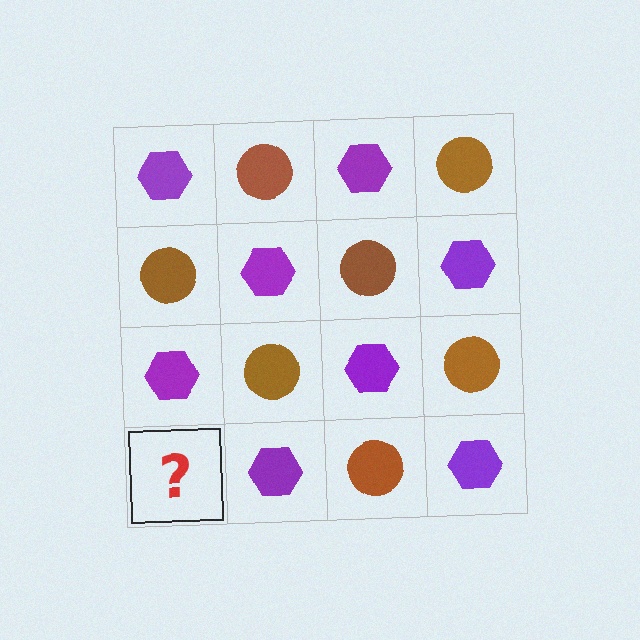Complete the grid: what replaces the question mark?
The question mark should be replaced with a brown circle.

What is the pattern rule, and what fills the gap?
The rule is that it alternates purple hexagon and brown circle in a checkerboard pattern. The gap should be filled with a brown circle.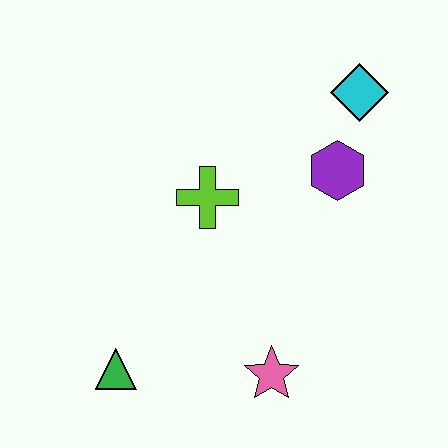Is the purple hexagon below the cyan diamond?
Yes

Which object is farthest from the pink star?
The cyan diamond is farthest from the pink star.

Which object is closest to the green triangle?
The pink star is closest to the green triangle.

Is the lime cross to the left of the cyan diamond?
Yes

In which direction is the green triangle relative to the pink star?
The green triangle is to the left of the pink star.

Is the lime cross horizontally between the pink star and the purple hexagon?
No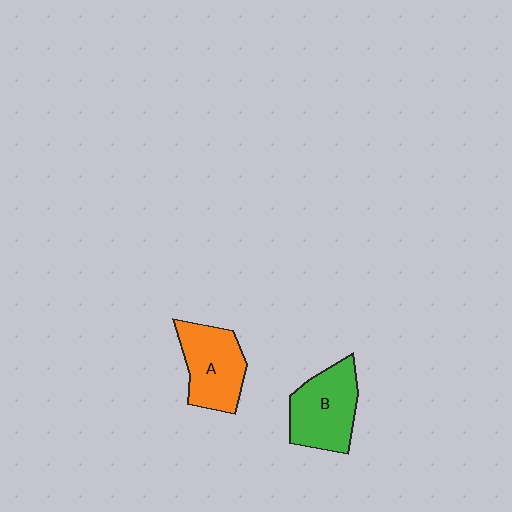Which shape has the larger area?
Shape B (green).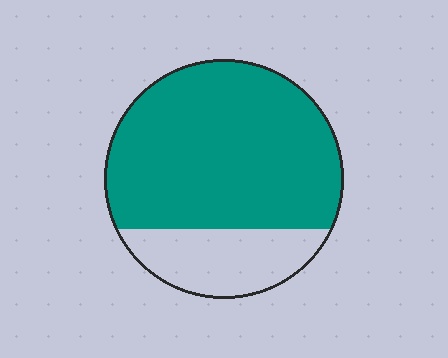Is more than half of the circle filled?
Yes.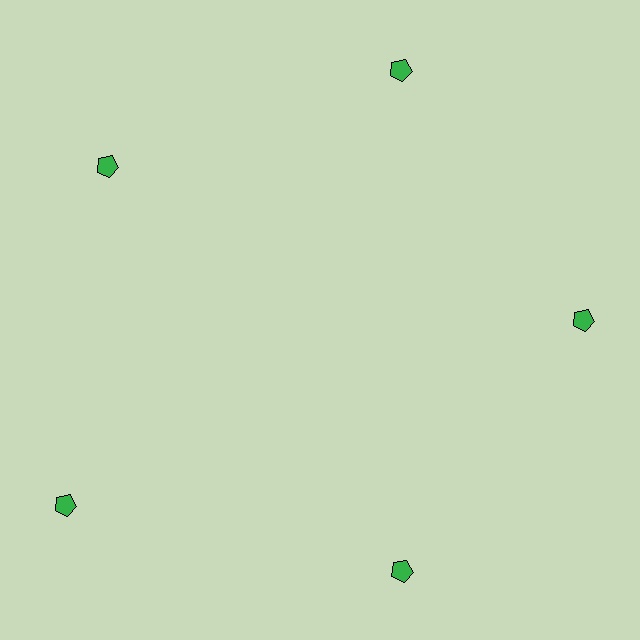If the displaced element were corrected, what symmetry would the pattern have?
It would have 5-fold rotational symmetry — the pattern would map onto itself every 72 degrees.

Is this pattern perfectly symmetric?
No. The 5 green pentagons are arranged in a ring, but one element near the 8 o'clock position is pushed outward from the center, breaking the 5-fold rotational symmetry.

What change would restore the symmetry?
The symmetry would be restored by moving it inward, back onto the ring so that all 5 pentagons sit at equal angles and equal distance from the center.